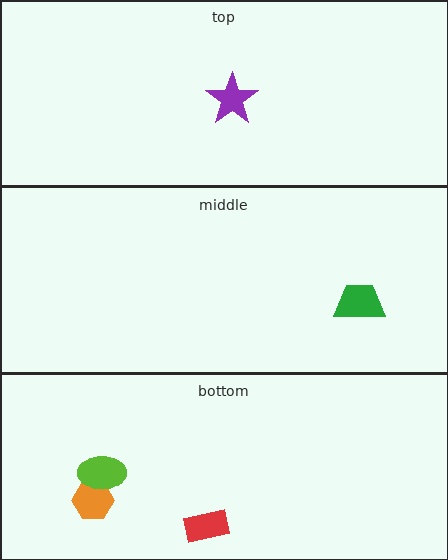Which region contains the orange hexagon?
The bottom region.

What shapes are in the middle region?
The green trapezoid.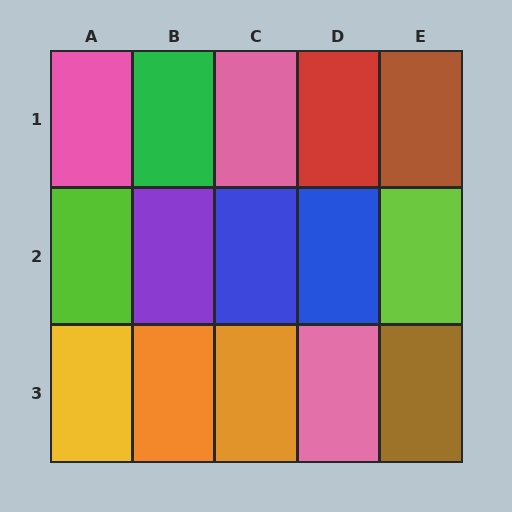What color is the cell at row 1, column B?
Green.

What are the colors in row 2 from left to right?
Lime, purple, blue, blue, lime.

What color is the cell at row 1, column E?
Brown.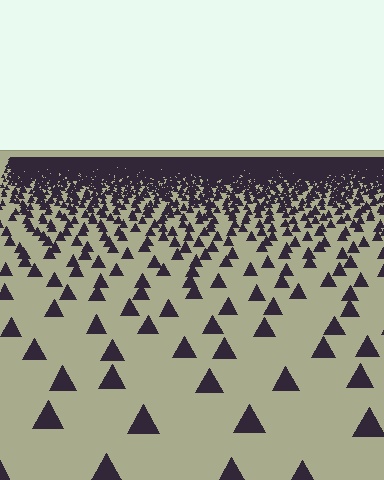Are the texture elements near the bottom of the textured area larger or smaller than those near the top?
Larger. Near the bottom, elements are closer to the viewer and appear at a bigger on-screen size.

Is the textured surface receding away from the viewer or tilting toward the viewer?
The surface is receding away from the viewer. Texture elements get smaller and denser toward the top.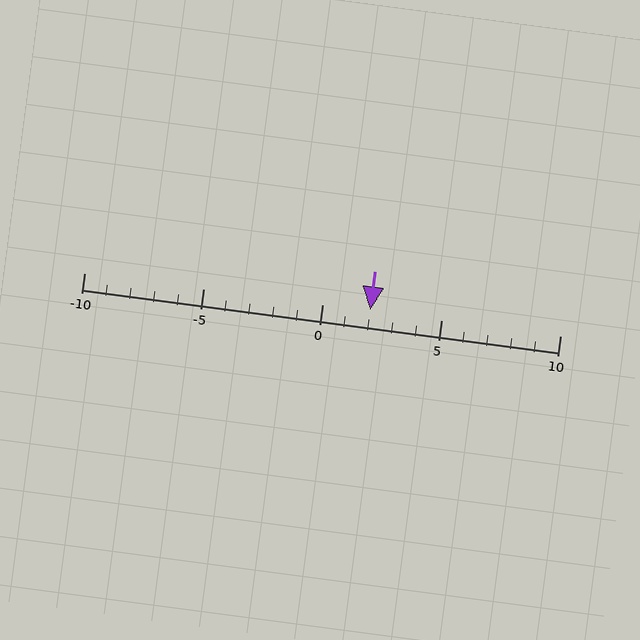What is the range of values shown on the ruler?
The ruler shows values from -10 to 10.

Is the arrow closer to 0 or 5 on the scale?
The arrow is closer to 0.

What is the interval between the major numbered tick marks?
The major tick marks are spaced 5 units apart.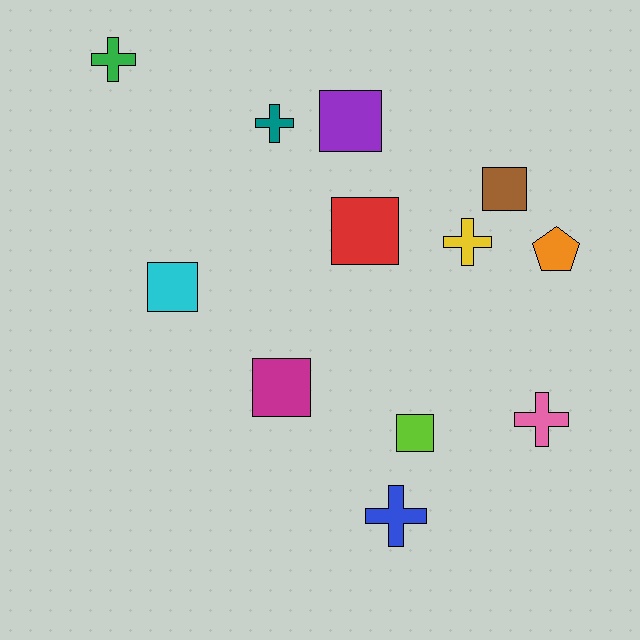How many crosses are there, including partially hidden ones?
There are 5 crosses.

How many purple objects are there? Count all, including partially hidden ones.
There is 1 purple object.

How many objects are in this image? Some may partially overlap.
There are 12 objects.